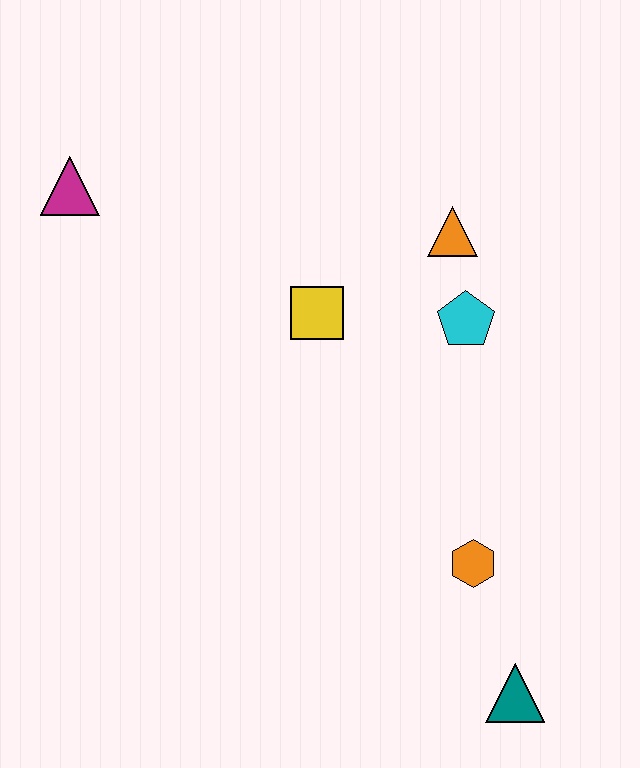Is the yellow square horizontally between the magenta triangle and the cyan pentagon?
Yes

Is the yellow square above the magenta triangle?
No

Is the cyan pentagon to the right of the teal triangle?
No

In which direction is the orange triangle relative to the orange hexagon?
The orange triangle is above the orange hexagon.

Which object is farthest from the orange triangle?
The teal triangle is farthest from the orange triangle.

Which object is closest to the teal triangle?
The orange hexagon is closest to the teal triangle.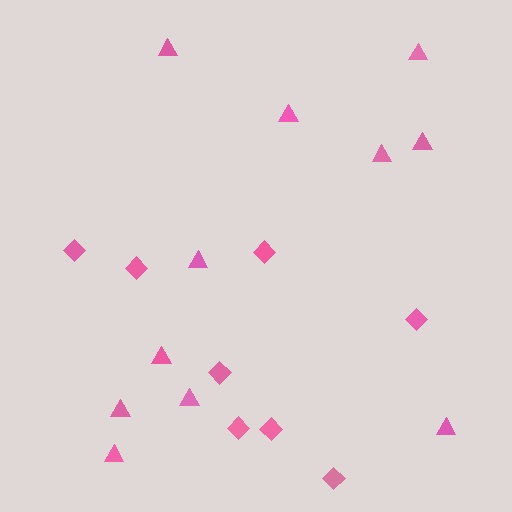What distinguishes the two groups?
There are 2 groups: one group of diamonds (8) and one group of triangles (11).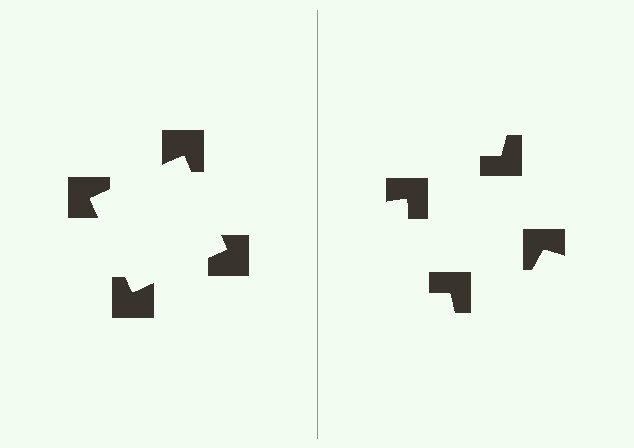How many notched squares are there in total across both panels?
8 — 4 on each side.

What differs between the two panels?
The notched squares are positioned identically on both sides; only the wedge orientations differ. On the left they align to a square; on the right they are misaligned.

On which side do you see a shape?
An illusory square appears on the left side. On the right side the wedge cuts are rotated, so no coherent shape forms.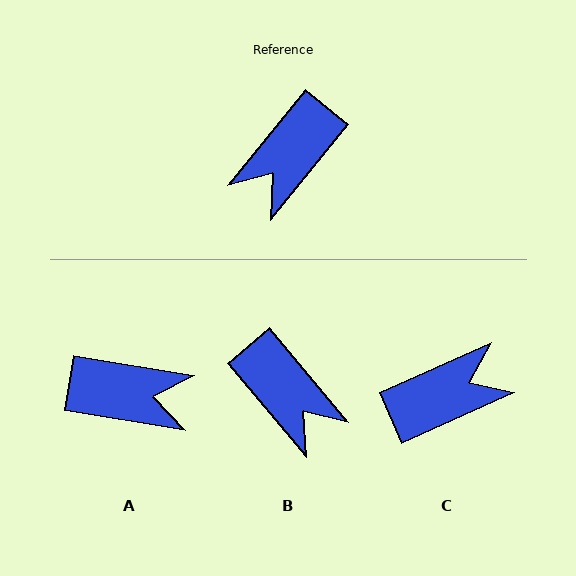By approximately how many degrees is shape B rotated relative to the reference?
Approximately 79 degrees counter-clockwise.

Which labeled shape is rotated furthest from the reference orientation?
C, about 153 degrees away.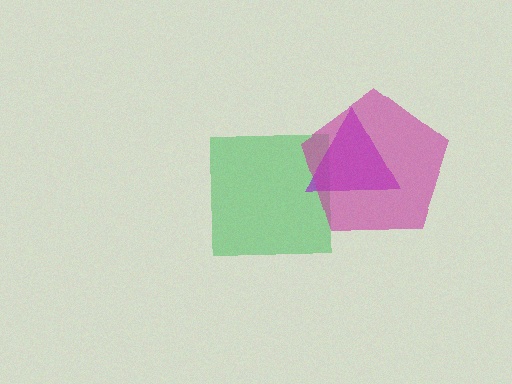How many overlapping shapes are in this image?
There are 3 overlapping shapes in the image.